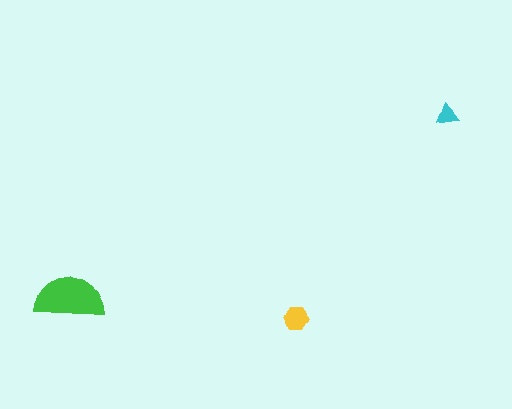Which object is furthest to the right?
The cyan triangle is rightmost.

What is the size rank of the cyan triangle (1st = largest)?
3rd.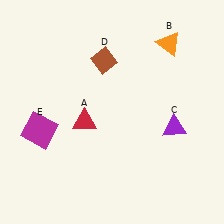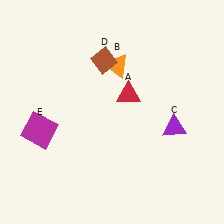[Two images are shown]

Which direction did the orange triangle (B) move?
The orange triangle (B) moved left.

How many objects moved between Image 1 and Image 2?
2 objects moved between the two images.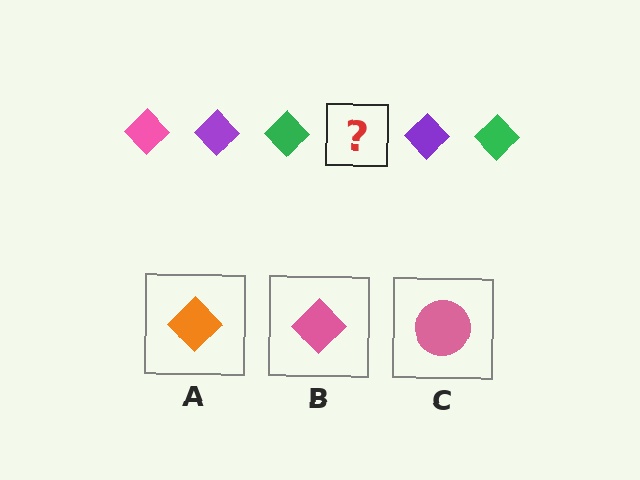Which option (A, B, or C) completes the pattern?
B.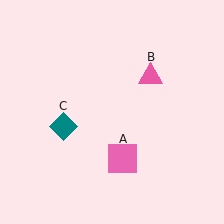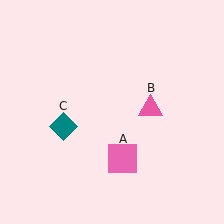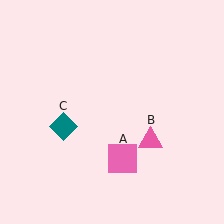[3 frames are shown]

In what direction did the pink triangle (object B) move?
The pink triangle (object B) moved down.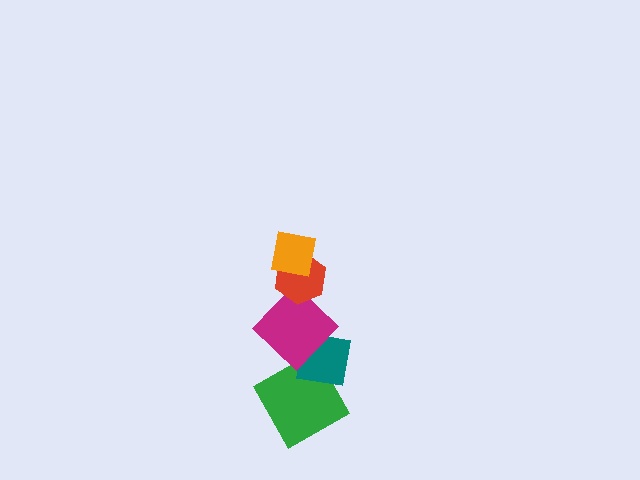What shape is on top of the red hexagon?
The orange square is on top of the red hexagon.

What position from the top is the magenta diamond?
The magenta diamond is 3rd from the top.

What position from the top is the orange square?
The orange square is 1st from the top.